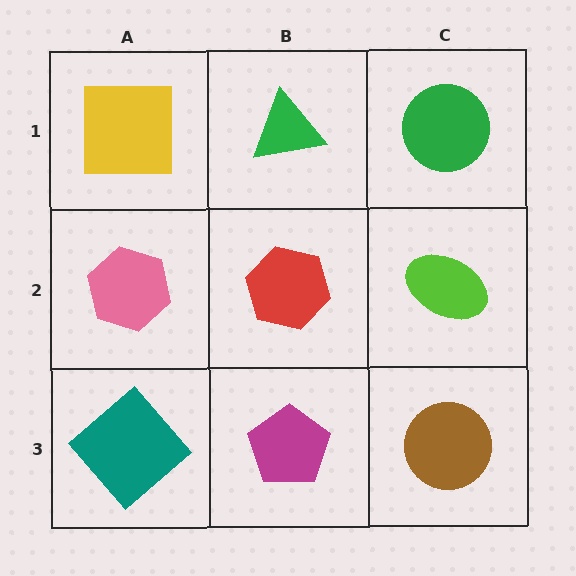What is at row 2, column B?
A red hexagon.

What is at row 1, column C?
A green circle.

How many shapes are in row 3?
3 shapes.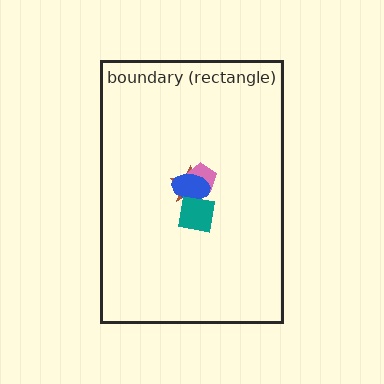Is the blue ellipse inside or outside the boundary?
Inside.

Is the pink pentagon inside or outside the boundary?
Inside.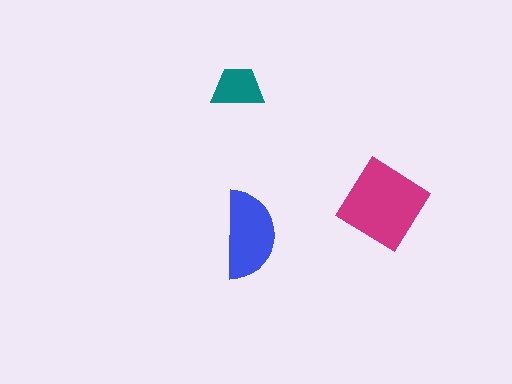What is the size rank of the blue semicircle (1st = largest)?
2nd.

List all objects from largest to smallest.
The magenta diamond, the blue semicircle, the teal trapezoid.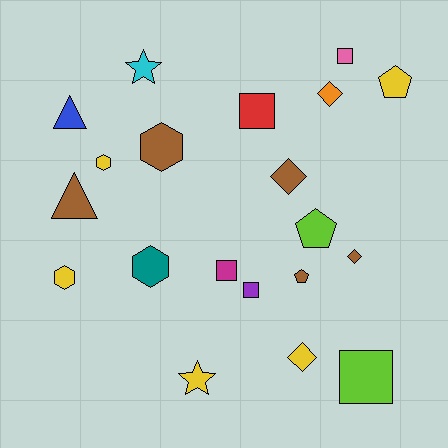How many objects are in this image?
There are 20 objects.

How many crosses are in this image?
There are no crosses.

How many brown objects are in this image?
There are 5 brown objects.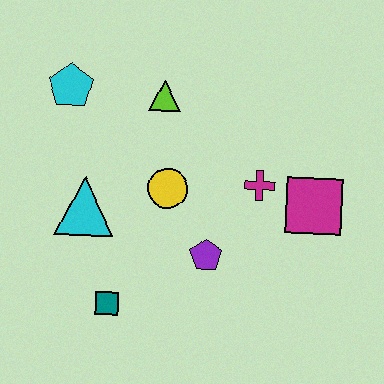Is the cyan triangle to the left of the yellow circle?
Yes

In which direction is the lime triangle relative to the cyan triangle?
The lime triangle is above the cyan triangle.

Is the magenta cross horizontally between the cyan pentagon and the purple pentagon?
No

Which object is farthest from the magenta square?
The cyan pentagon is farthest from the magenta square.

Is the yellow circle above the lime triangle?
No